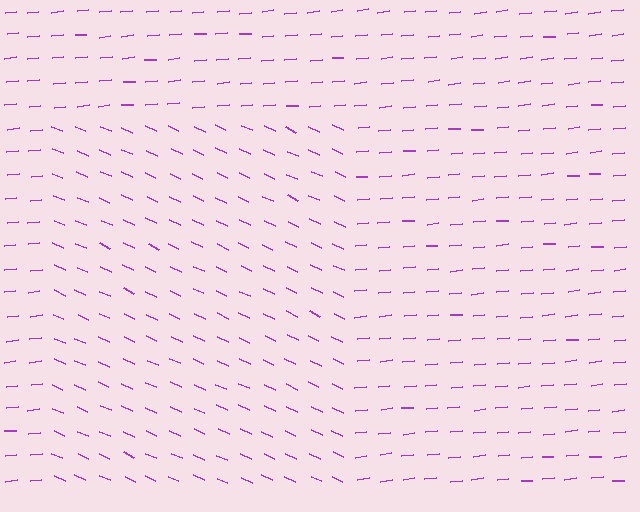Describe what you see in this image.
The image is filled with small purple line segments. A rectangle region in the image has lines oriented differently from the surrounding lines, creating a visible texture boundary.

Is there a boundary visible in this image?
Yes, there is a texture boundary formed by a change in line orientation.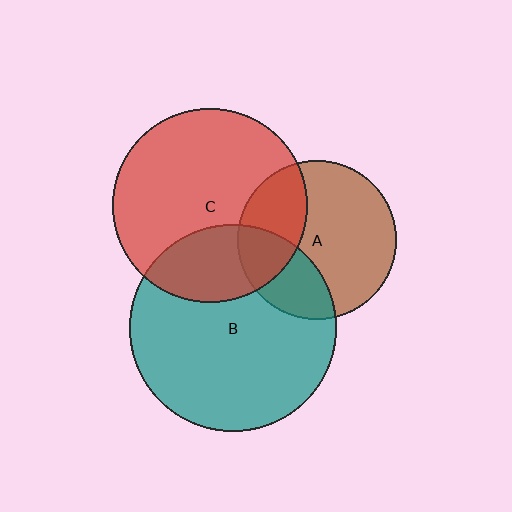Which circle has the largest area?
Circle B (teal).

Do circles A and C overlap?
Yes.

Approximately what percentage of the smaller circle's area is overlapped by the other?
Approximately 30%.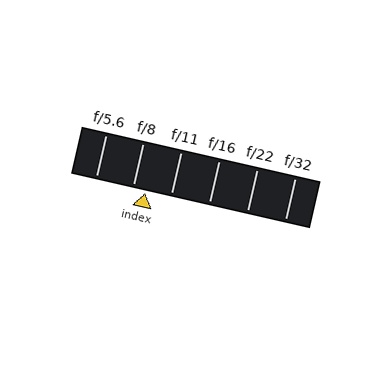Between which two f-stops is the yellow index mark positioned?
The index mark is between f/8 and f/11.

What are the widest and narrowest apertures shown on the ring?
The widest aperture shown is f/5.6 and the narrowest is f/32.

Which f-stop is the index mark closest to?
The index mark is closest to f/8.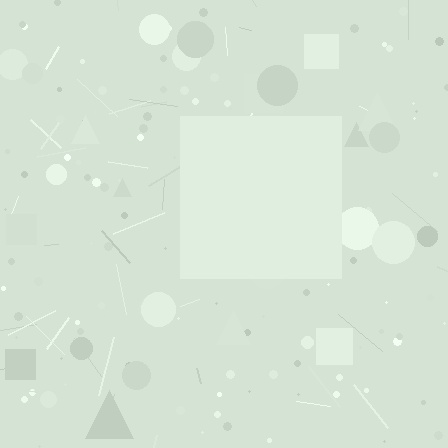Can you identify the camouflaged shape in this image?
The camouflaged shape is a square.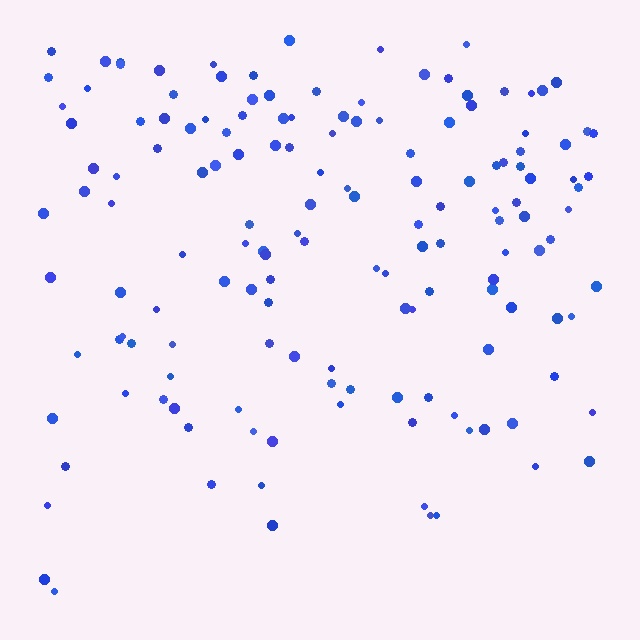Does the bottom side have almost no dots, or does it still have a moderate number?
Still a moderate number, just noticeably fewer than the top.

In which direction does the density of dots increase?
From bottom to top, with the top side densest.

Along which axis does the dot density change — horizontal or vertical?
Vertical.